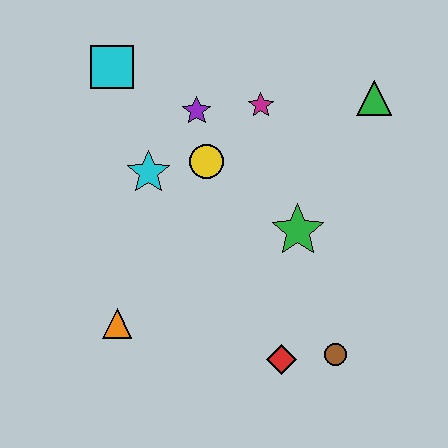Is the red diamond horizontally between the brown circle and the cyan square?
Yes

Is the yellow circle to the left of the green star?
Yes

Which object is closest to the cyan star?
The yellow circle is closest to the cyan star.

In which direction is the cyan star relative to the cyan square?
The cyan star is below the cyan square.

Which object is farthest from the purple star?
The brown circle is farthest from the purple star.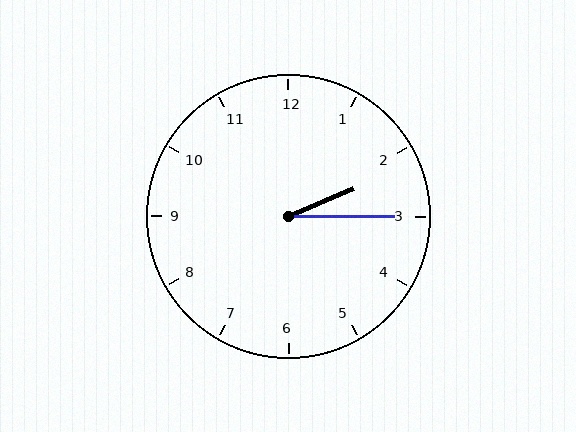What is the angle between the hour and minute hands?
Approximately 22 degrees.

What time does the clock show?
2:15.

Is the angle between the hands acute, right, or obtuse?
It is acute.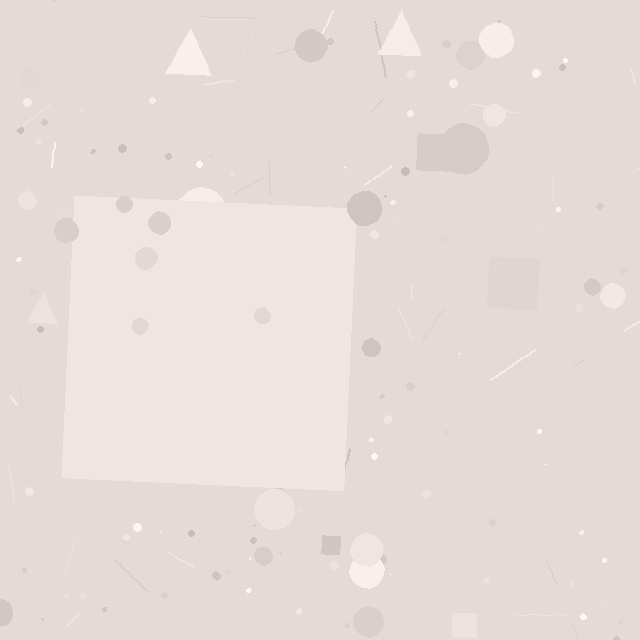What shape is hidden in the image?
A square is hidden in the image.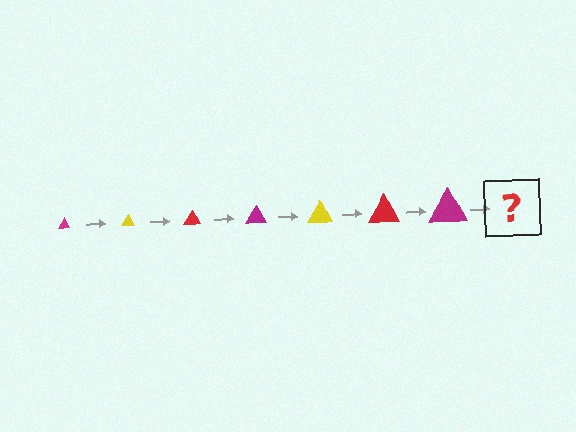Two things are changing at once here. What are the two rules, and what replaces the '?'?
The two rules are that the triangle grows larger each step and the color cycles through magenta, yellow, and red. The '?' should be a yellow triangle, larger than the previous one.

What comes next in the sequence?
The next element should be a yellow triangle, larger than the previous one.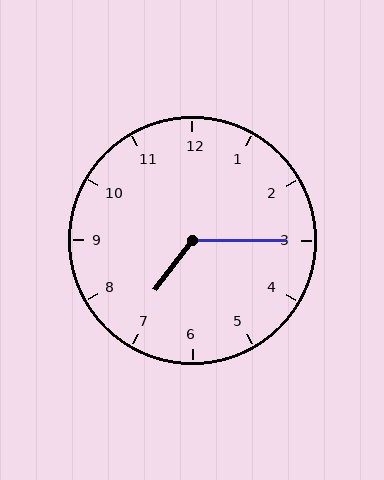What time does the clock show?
7:15.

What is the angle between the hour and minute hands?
Approximately 128 degrees.